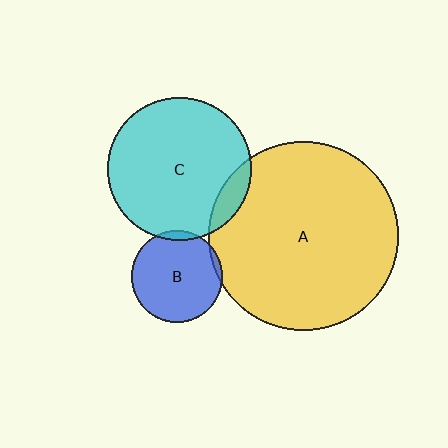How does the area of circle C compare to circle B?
Approximately 2.4 times.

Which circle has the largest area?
Circle A (yellow).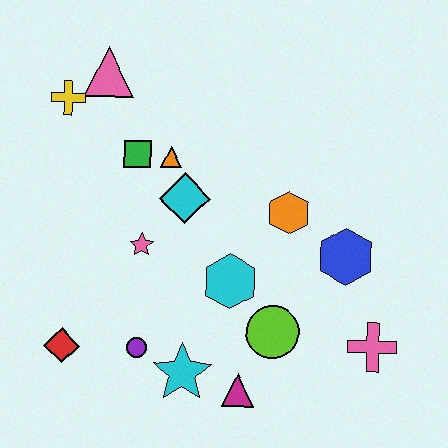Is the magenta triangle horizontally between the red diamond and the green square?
No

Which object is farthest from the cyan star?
The pink triangle is farthest from the cyan star.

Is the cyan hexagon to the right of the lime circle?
No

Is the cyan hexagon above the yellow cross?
No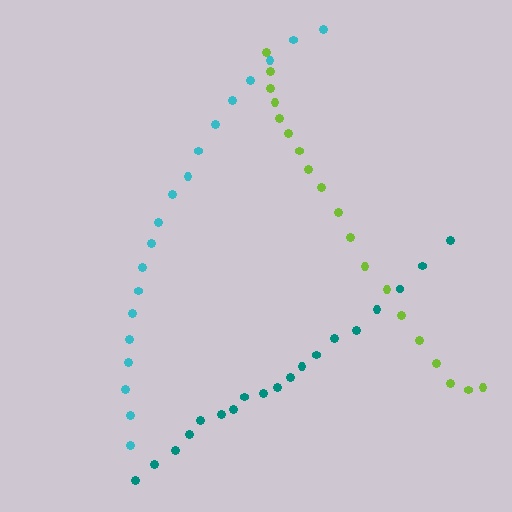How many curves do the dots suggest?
There are 3 distinct paths.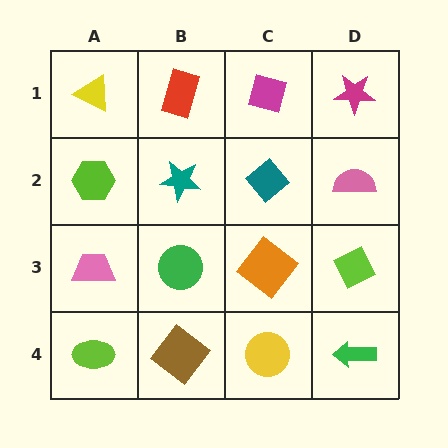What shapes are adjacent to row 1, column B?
A teal star (row 2, column B), a yellow triangle (row 1, column A), a magenta square (row 1, column C).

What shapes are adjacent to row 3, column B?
A teal star (row 2, column B), a brown diamond (row 4, column B), a pink trapezoid (row 3, column A), an orange diamond (row 3, column C).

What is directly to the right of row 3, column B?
An orange diamond.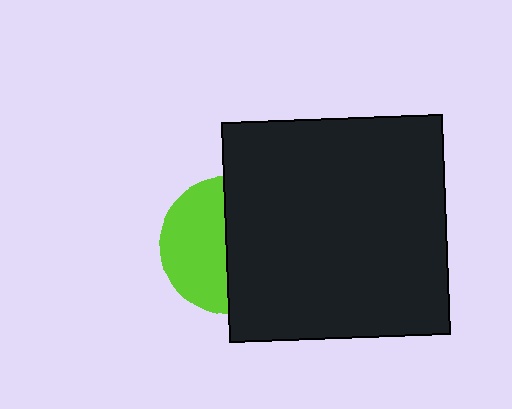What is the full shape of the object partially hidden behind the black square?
The partially hidden object is a lime circle.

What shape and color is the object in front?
The object in front is a black square.